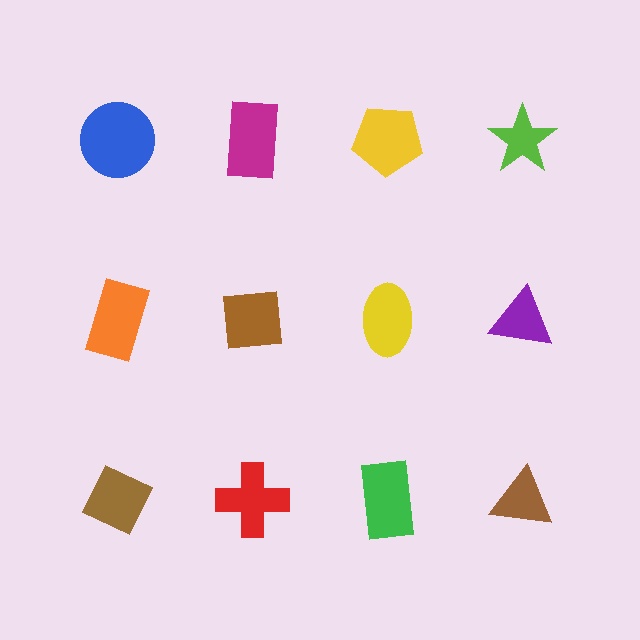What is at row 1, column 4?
A lime star.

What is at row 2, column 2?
A brown square.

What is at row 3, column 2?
A red cross.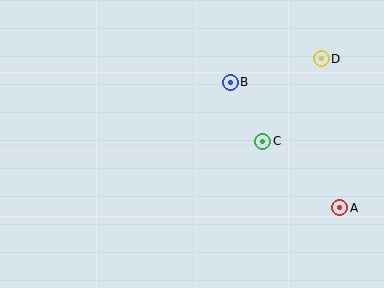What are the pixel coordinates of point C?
Point C is at (263, 141).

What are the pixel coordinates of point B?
Point B is at (230, 82).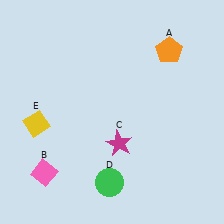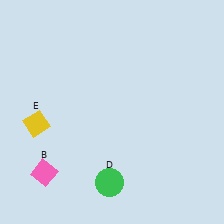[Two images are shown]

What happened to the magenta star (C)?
The magenta star (C) was removed in Image 2. It was in the bottom-right area of Image 1.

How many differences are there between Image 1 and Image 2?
There are 2 differences between the two images.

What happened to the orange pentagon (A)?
The orange pentagon (A) was removed in Image 2. It was in the top-right area of Image 1.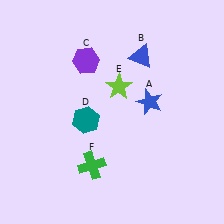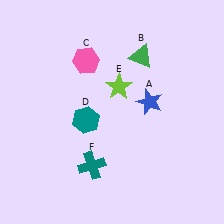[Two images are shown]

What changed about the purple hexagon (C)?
In Image 1, C is purple. In Image 2, it changed to pink.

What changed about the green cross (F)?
In Image 1, F is green. In Image 2, it changed to teal.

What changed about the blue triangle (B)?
In Image 1, B is blue. In Image 2, it changed to green.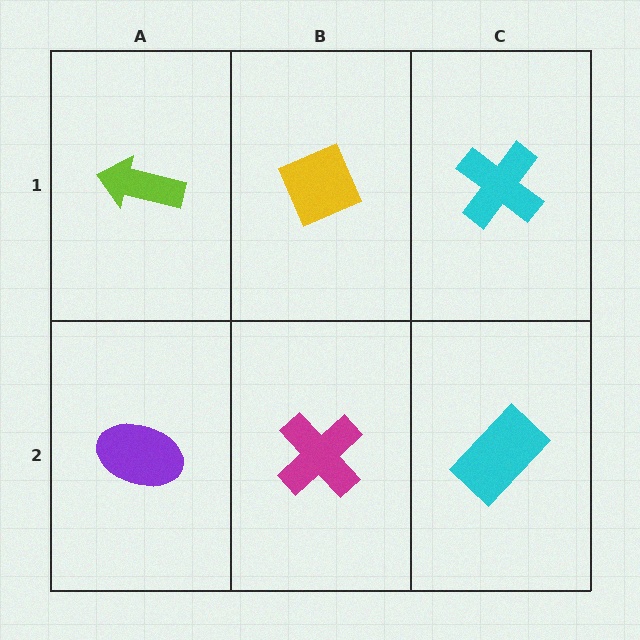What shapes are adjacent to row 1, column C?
A cyan rectangle (row 2, column C), a yellow diamond (row 1, column B).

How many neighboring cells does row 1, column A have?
2.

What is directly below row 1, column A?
A purple ellipse.